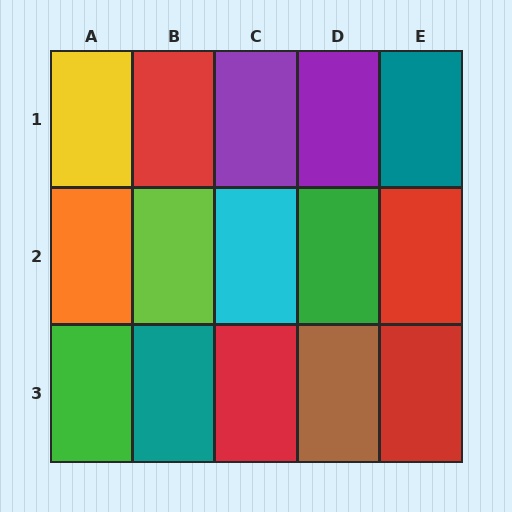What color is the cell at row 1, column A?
Yellow.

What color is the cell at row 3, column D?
Brown.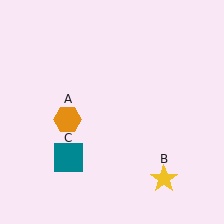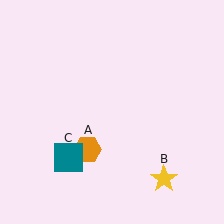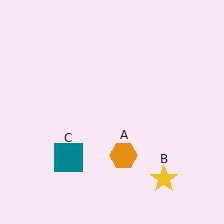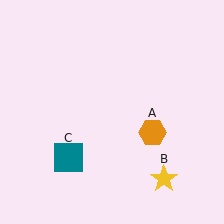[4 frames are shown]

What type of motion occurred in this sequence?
The orange hexagon (object A) rotated counterclockwise around the center of the scene.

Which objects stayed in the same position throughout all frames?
Yellow star (object B) and teal square (object C) remained stationary.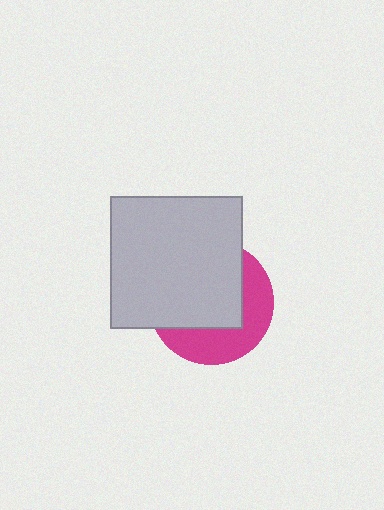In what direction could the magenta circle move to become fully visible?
The magenta circle could move toward the lower-right. That would shift it out from behind the light gray square entirely.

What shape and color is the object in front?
The object in front is a light gray square.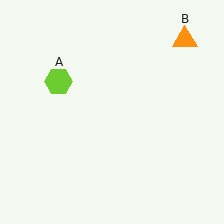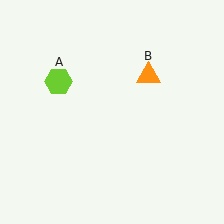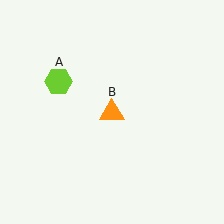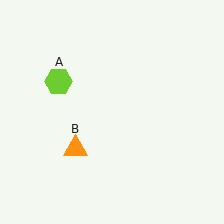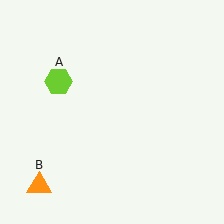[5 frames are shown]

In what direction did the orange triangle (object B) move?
The orange triangle (object B) moved down and to the left.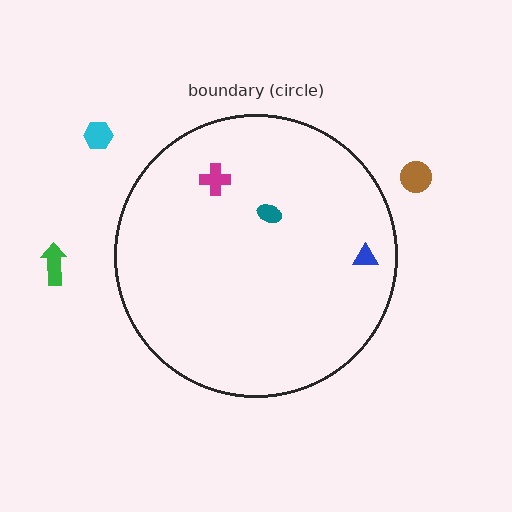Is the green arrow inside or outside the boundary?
Outside.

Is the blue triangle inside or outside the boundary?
Inside.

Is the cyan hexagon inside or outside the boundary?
Outside.